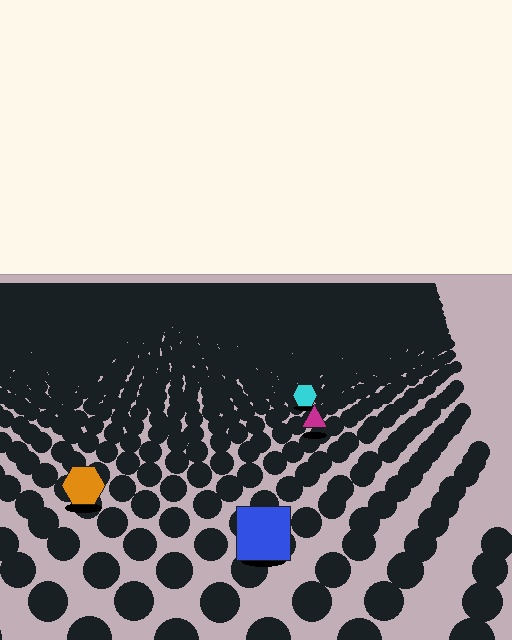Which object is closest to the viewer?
The blue square is closest. The texture marks near it are larger and more spread out.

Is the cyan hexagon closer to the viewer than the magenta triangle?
No. The magenta triangle is closer — you can tell from the texture gradient: the ground texture is coarser near it.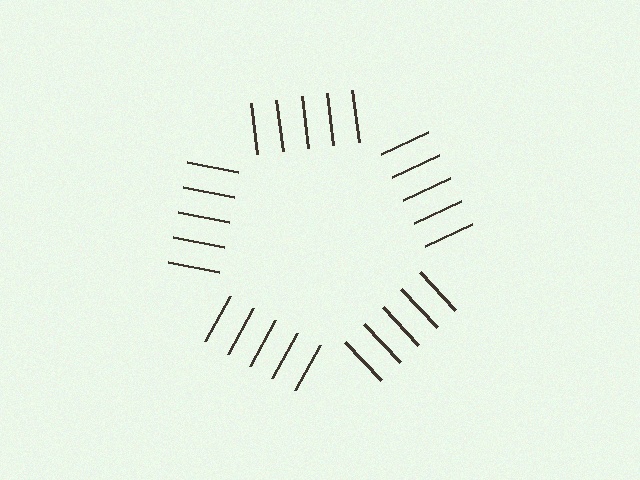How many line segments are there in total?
25 — 5 along each of the 5 edges.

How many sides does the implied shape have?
5 sides — the line-ends trace a pentagon.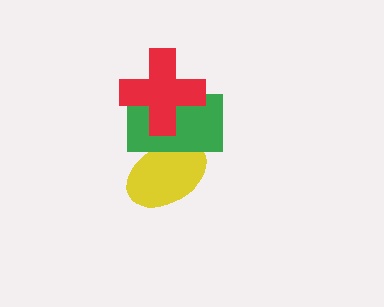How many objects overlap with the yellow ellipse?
1 object overlaps with the yellow ellipse.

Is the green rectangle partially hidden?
Yes, it is partially covered by another shape.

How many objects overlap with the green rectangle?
2 objects overlap with the green rectangle.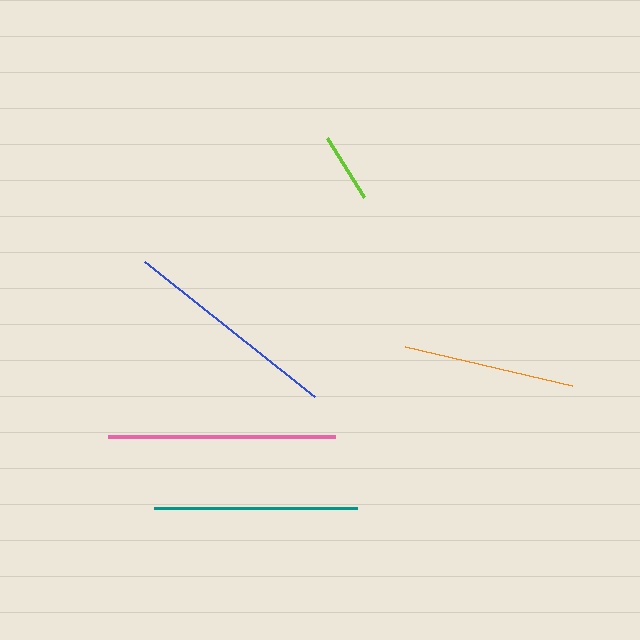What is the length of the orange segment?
The orange segment is approximately 171 pixels long.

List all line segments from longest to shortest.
From longest to shortest: pink, blue, teal, orange, lime.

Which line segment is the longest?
The pink line is the longest at approximately 227 pixels.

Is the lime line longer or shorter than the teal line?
The teal line is longer than the lime line.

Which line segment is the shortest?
The lime line is the shortest at approximately 70 pixels.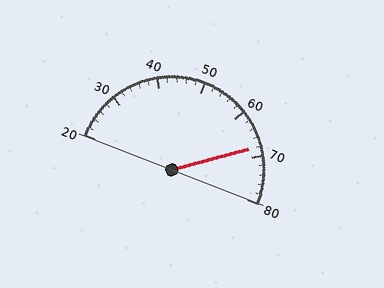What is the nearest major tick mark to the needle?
The nearest major tick mark is 70.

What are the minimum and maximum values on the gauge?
The gauge ranges from 20 to 80.